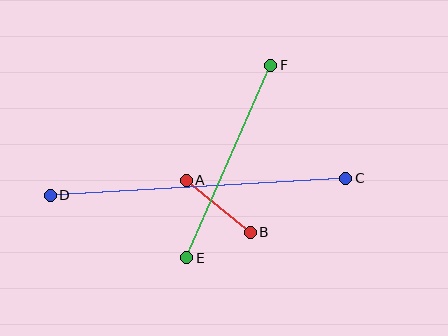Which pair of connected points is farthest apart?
Points C and D are farthest apart.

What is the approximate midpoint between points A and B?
The midpoint is at approximately (218, 206) pixels.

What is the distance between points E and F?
The distance is approximately 210 pixels.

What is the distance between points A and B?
The distance is approximately 83 pixels.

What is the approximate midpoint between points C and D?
The midpoint is at approximately (198, 187) pixels.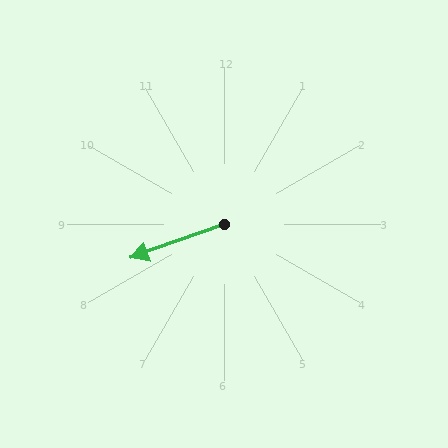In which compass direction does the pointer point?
West.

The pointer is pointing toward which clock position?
Roughly 8 o'clock.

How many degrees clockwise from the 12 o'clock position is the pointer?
Approximately 250 degrees.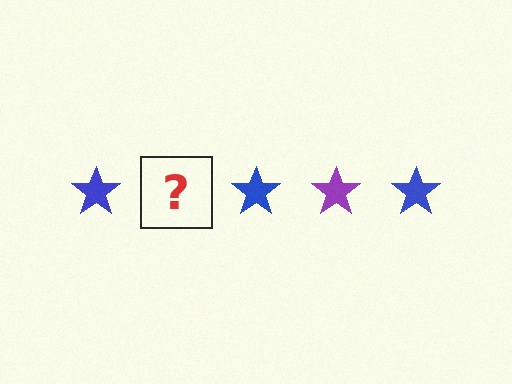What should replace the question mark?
The question mark should be replaced with a purple star.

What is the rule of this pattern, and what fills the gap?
The rule is that the pattern cycles through blue, purple stars. The gap should be filled with a purple star.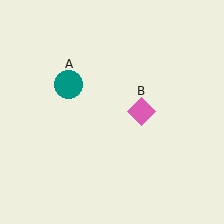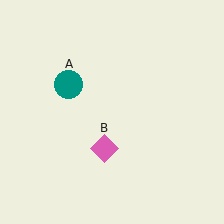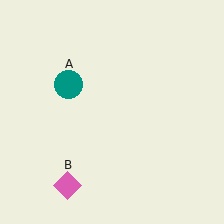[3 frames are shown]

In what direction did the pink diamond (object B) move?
The pink diamond (object B) moved down and to the left.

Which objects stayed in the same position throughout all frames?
Teal circle (object A) remained stationary.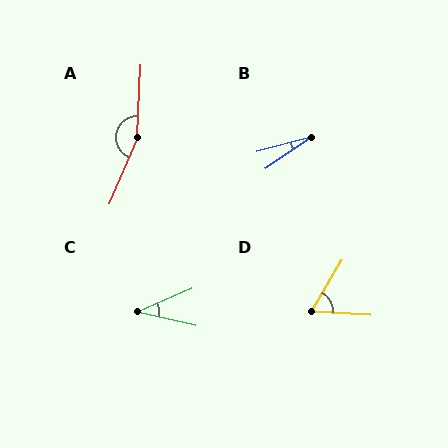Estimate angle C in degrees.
Approximately 36 degrees.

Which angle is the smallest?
B, at approximately 19 degrees.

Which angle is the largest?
A, at approximately 160 degrees.